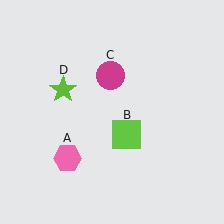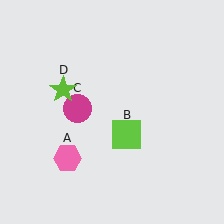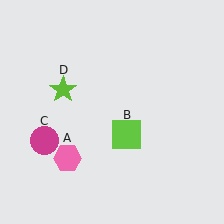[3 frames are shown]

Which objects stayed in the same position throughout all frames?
Pink hexagon (object A) and lime square (object B) and lime star (object D) remained stationary.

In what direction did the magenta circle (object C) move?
The magenta circle (object C) moved down and to the left.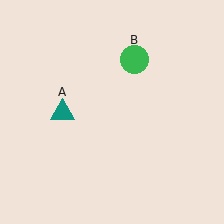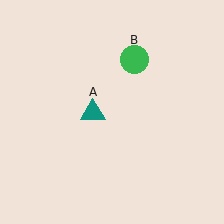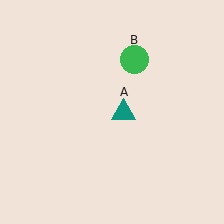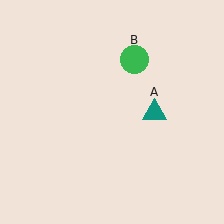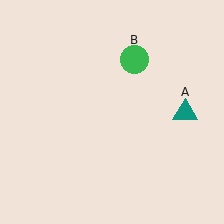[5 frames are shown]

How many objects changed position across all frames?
1 object changed position: teal triangle (object A).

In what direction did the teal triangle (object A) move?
The teal triangle (object A) moved right.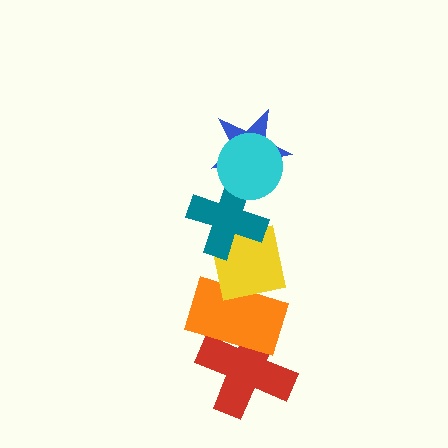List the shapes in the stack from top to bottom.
From top to bottom: the cyan circle, the blue star, the teal cross, the yellow square, the orange rectangle, the red cross.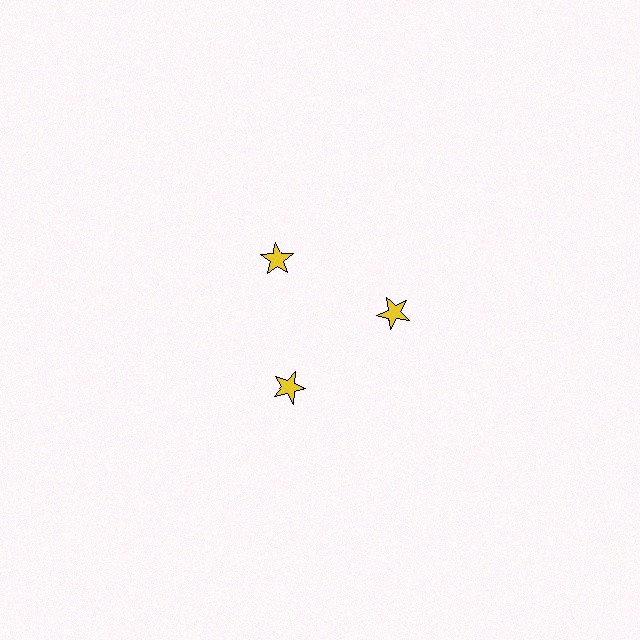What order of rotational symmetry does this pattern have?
This pattern has 3-fold rotational symmetry.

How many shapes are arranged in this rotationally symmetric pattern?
There are 3 shapes, arranged in 3 groups of 1.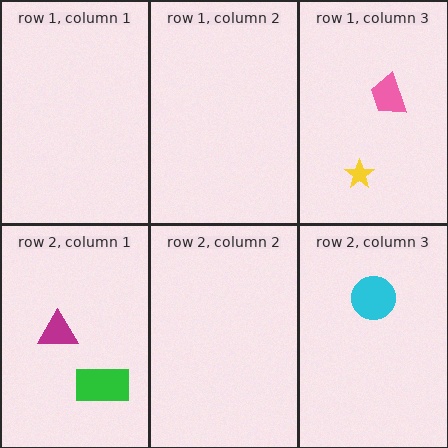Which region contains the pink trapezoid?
The row 1, column 3 region.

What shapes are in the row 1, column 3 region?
The yellow star, the pink trapezoid.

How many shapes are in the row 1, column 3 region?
2.